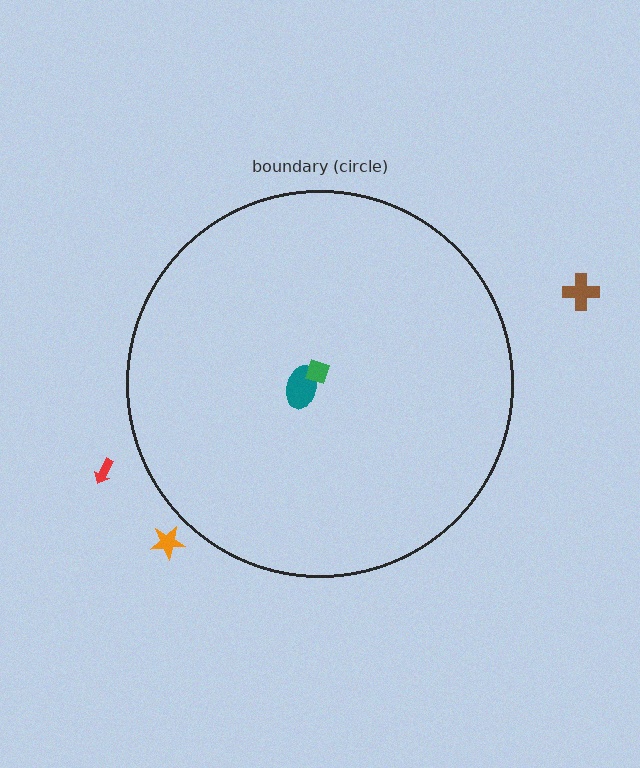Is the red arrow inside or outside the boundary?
Outside.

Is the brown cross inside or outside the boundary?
Outside.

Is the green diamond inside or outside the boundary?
Inside.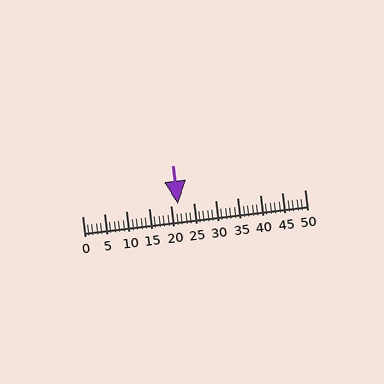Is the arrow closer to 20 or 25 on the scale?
The arrow is closer to 20.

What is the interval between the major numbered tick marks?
The major tick marks are spaced 5 units apart.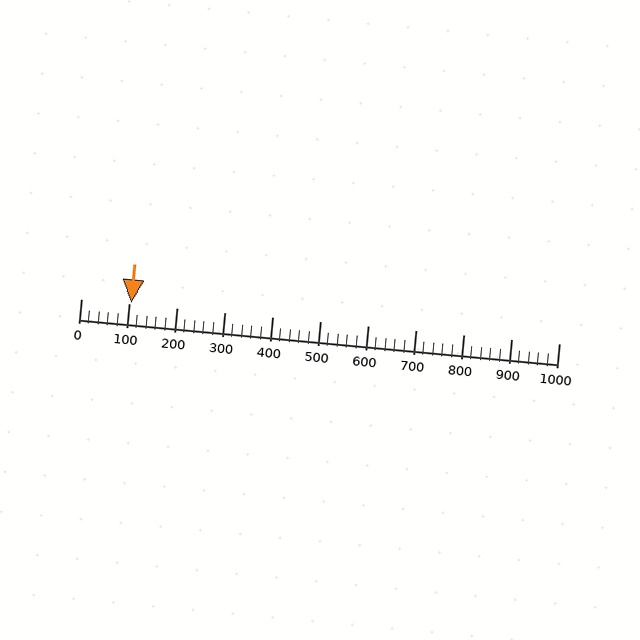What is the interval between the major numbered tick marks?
The major tick marks are spaced 100 units apart.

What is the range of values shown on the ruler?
The ruler shows values from 0 to 1000.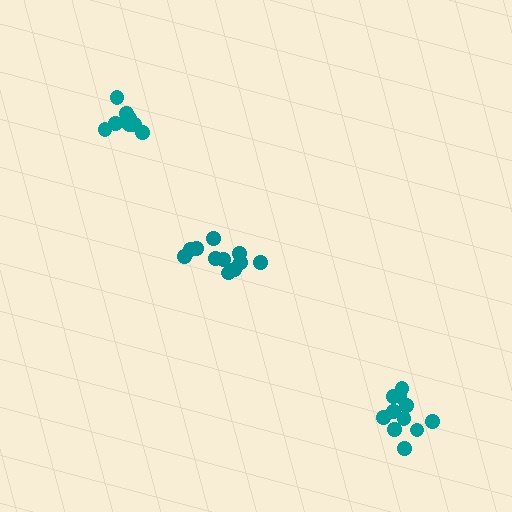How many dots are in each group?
Group 1: 11 dots, Group 2: 11 dots, Group 3: 11 dots (33 total).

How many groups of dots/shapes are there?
There are 3 groups.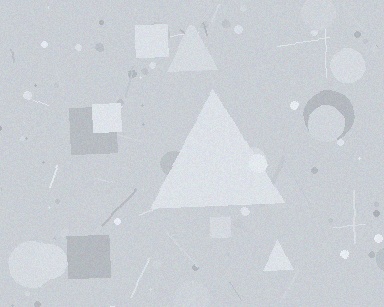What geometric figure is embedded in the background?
A triangle is embedded in the background.